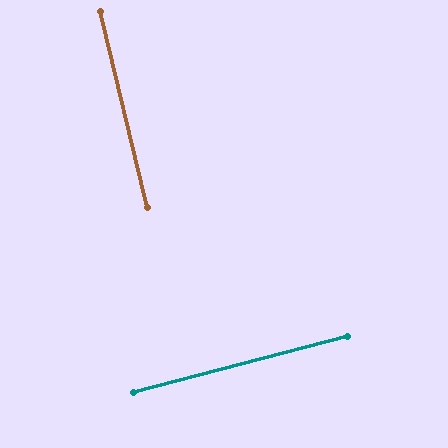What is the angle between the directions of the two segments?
Approximately 89 degrees.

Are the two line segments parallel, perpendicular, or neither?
Perpendicular — they meet at approximately 89°.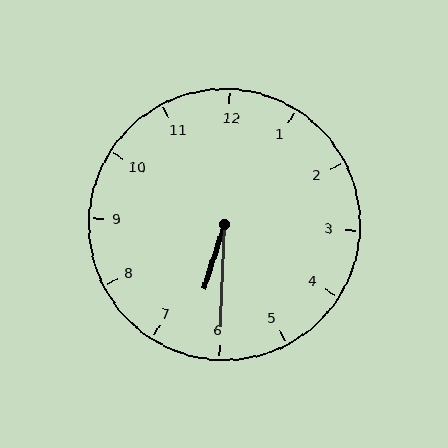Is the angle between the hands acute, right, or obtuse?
It is acute.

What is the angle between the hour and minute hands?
Approximately 15 degrees.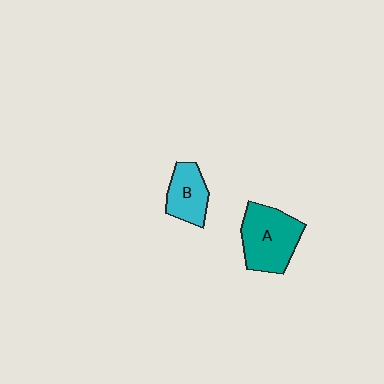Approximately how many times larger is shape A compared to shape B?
Approximately 1.6 times.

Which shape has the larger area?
Shape A (teal).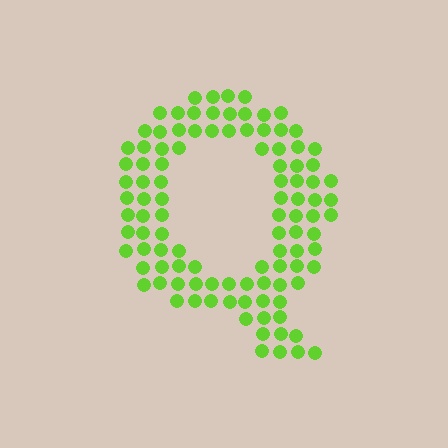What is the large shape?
The large shape is the letter Q.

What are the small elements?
The small elements are circles.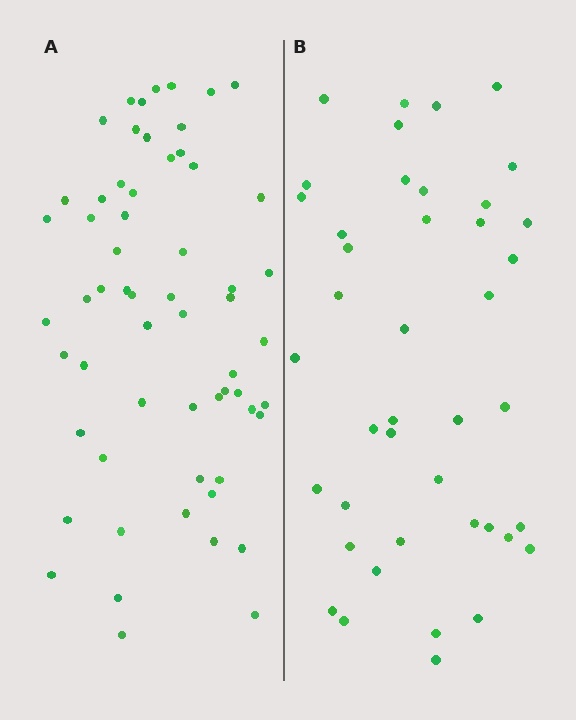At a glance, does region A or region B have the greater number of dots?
Region A (the left region) has more dots.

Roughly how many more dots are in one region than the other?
Region A has approximately 20 more dots than region B.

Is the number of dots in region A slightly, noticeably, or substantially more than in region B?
Region A has noticeably more, but not dramatically so. The ratio is roughly 1.4 to 1.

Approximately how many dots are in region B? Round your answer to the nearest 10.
About 40 dots. (The exact count is 42, which rounds to 40.)